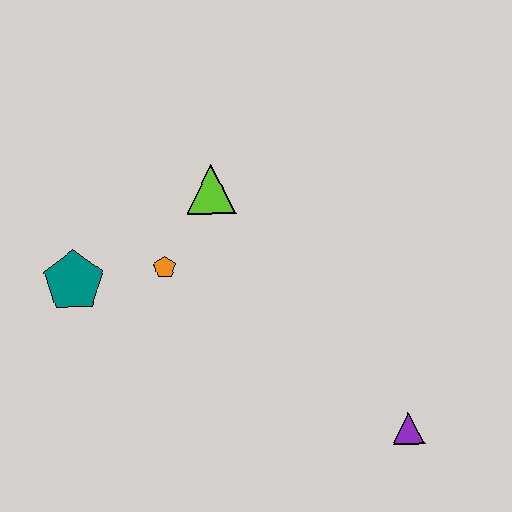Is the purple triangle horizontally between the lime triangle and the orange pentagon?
No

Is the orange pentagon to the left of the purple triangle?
Yes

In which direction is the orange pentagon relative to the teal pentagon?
The orange pentagon is to the right of the teal pentagon.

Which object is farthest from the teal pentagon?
The purple triangle is farthest from the teal pentagon.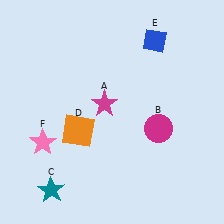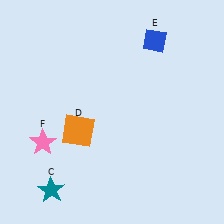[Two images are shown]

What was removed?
The magenta star (A), the magenta circle (B) were removed in Image 2.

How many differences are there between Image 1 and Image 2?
There are 2 differences between the two images.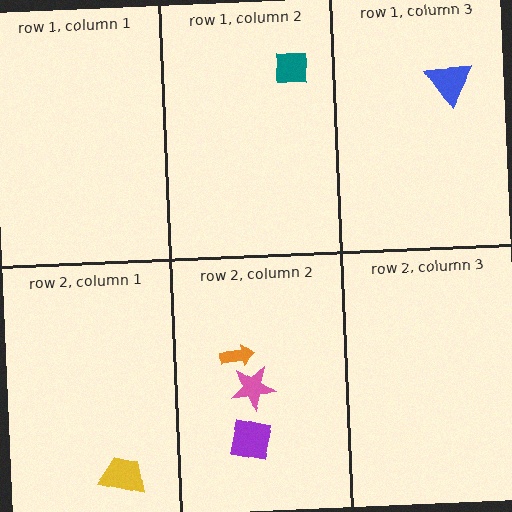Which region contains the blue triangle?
The row 1, column 3 region.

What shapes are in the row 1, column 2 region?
The teal square.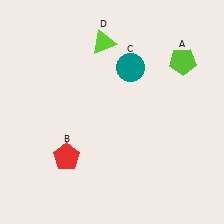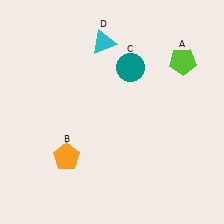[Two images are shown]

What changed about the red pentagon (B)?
In Image 1, B is red. In Image 2, it changed to orange.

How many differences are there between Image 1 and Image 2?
There are 2 differences between the two images.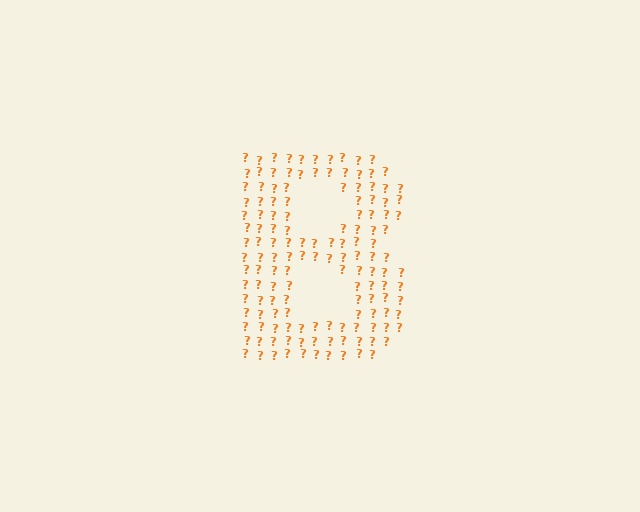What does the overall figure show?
The overall figure shows the letter B.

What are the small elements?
The small elements are question marks.